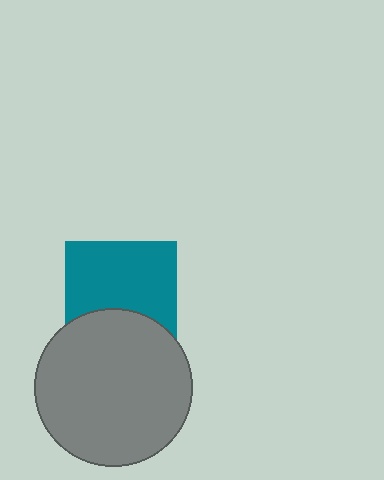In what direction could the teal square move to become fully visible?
The teal square could move up. That would shift it out from behind the gray circle entirely.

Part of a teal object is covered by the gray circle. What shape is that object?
It is a square.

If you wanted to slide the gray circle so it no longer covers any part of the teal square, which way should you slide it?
Slide it down — that is the most direct way to separate the two shapes.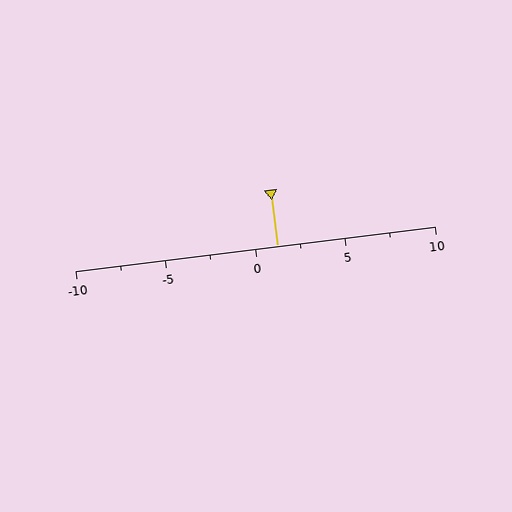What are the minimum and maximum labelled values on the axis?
The axis runs from -10 to 10.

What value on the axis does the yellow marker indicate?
The marker indicates approximately 1.2.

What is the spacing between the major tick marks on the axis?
The major ticks are spaced 5 apart.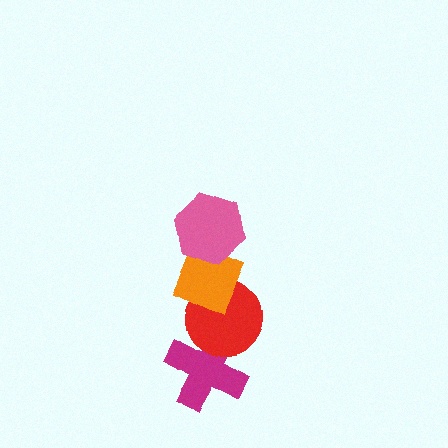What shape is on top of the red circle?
The orange diamond is on top of the red circle.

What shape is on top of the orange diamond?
The pink hexagon is on top of the orange diamond.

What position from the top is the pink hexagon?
The pink hexagon is 1st from the top.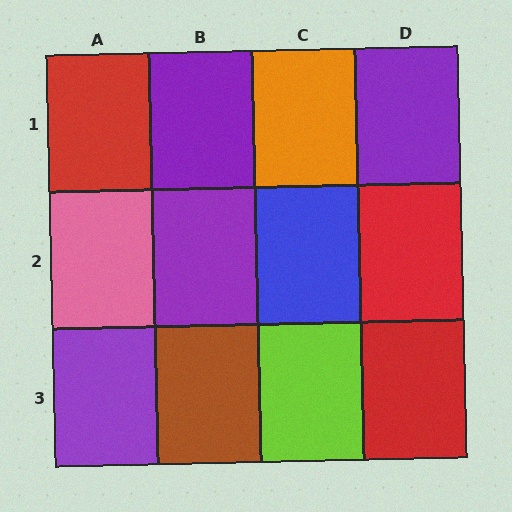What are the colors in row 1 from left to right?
Red, purple, orange, purple.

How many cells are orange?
1 cell is orange.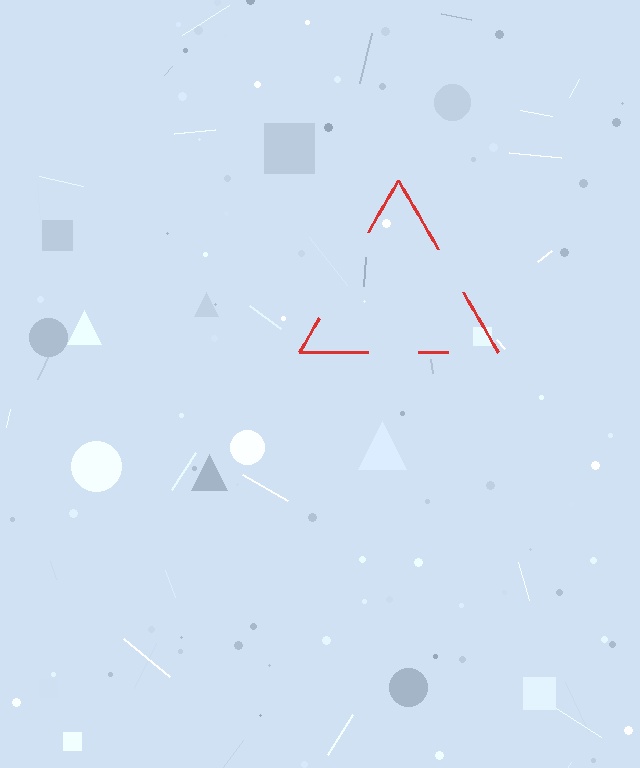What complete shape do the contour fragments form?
The contour fragments form a triangle.